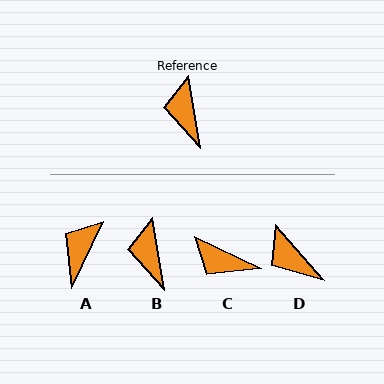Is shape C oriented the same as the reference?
No, it is off by about 55 degrees.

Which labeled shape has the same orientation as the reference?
B.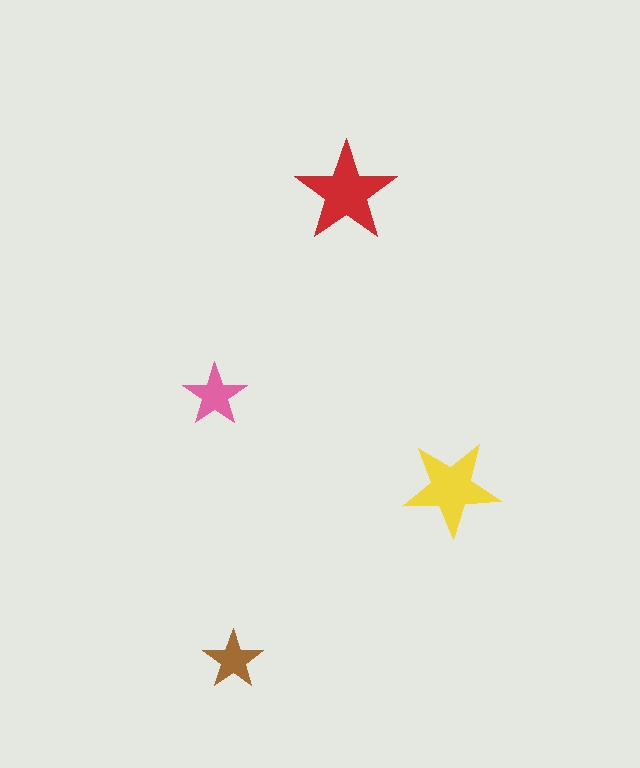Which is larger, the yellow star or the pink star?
The yellow one.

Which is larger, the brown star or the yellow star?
The yellow one.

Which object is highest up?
The red star is topmost.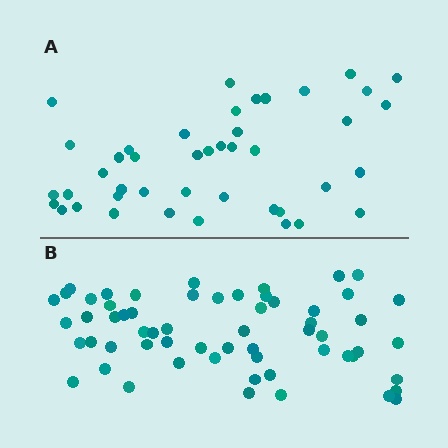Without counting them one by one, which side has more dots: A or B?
Region B (the bottom region) has more dots.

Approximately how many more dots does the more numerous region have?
Region B has approximately 15 more dots than region A.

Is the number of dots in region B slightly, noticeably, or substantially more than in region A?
Region B has noticeably more, but not dramatically so. The ratio is roughly 1.4 to 1.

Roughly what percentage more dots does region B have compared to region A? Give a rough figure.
About 40% more.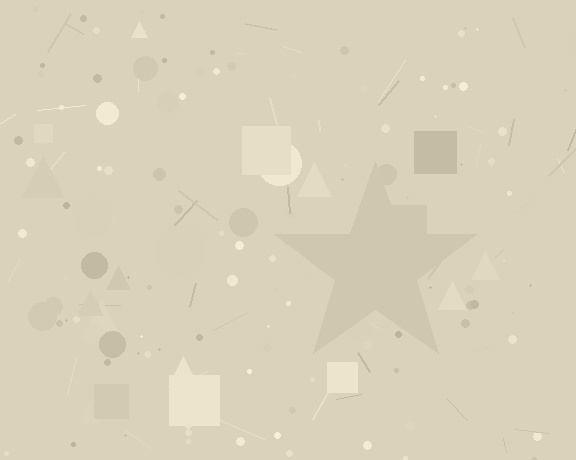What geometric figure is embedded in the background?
A star is embedded in the background.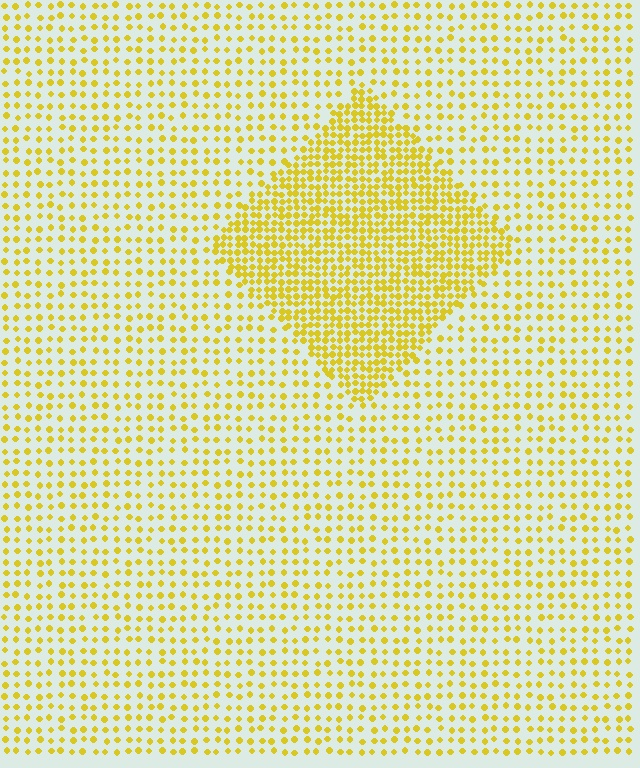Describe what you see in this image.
The image contains small yellow elements arranged at two different densities. A diamond-shaped region is visible where the elements are more densely packed than the surrounding area.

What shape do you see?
I see a diamond.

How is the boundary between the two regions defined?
The boundary is defined by a change in element density (approximately 2.3x ratio). All elements are the same color, size, and shape.